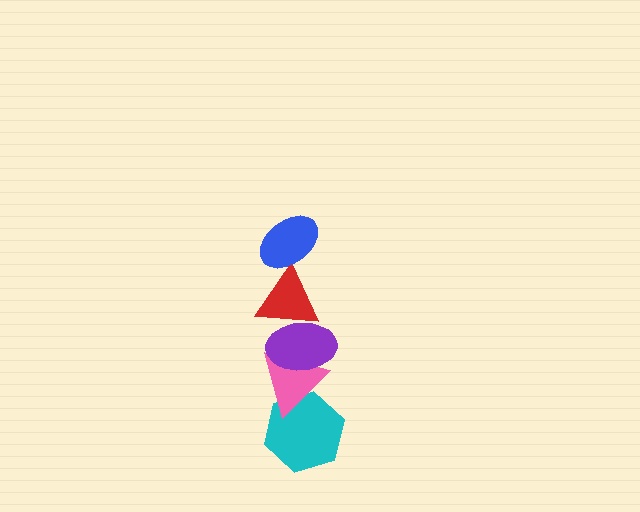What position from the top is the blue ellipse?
The blue ellipse is 1st from the top.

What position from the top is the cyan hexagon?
The cyan hexagon is 5th from the top.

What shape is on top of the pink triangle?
The purple ellipse is on top of the pink triangle.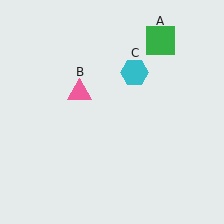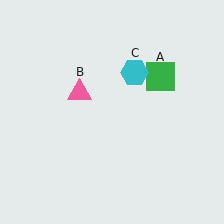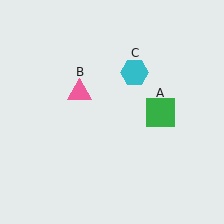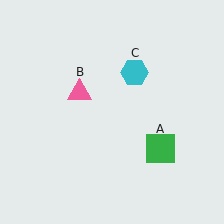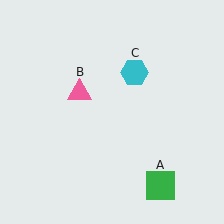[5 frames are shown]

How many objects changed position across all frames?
1 object changed position: green square (object A).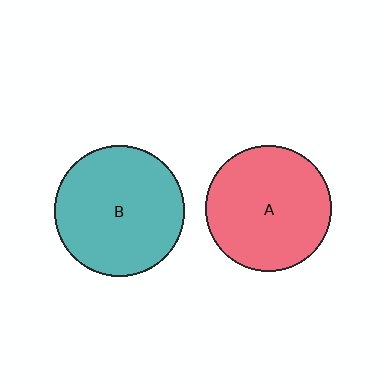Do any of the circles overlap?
No, none of the circles overlap.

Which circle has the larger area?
Circle B (teal).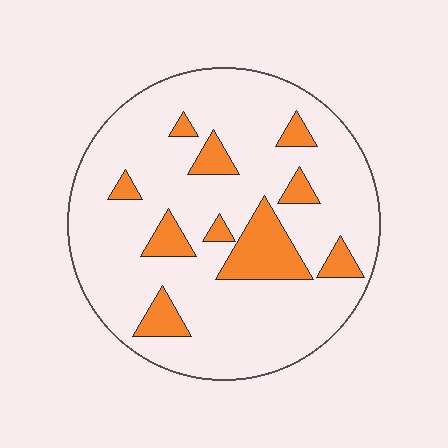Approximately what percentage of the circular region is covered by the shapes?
Approximately 15%.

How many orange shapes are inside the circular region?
10.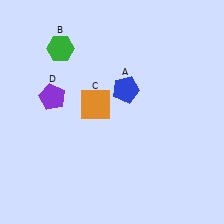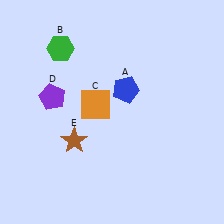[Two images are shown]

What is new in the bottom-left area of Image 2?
A brown star (E) was added in the bottom-left area of Image 2.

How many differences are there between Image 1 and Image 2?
There is 1 difference between the two images.